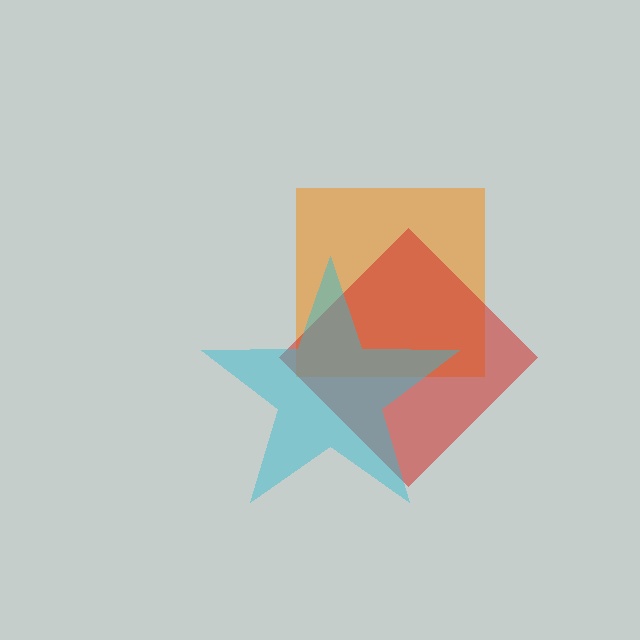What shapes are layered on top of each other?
The layered shapes are: an orange square, a red diamond, a cyan star.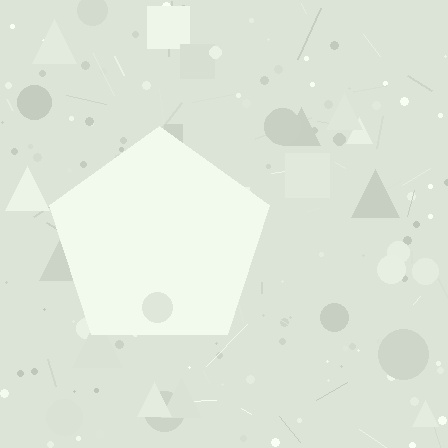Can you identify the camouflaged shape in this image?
The camouflaged shape is a pentagon.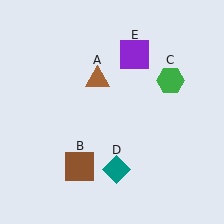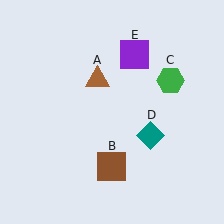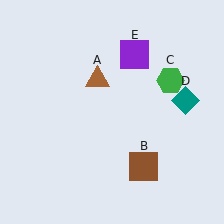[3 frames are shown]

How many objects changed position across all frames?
2 objects changed position: brown square (object B), teal diamond (object D).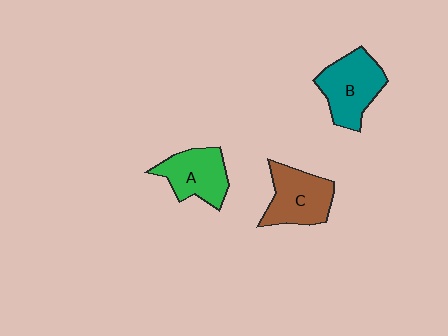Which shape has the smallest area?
Shape A (green).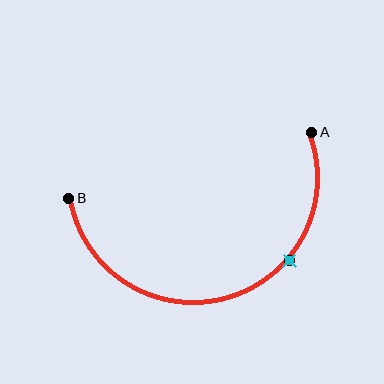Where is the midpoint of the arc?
The arc midpoint is the point on the curve farthest from the straight line joining A and B. It sits below that line.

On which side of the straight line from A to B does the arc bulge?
The arc bulges below the straight line connecting A and B.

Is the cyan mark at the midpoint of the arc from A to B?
No. The cyan mark lies on the arc but is closer to endpoint A. The arc midpoint would be at the point on the curve equidistant along the arc from both A and B.